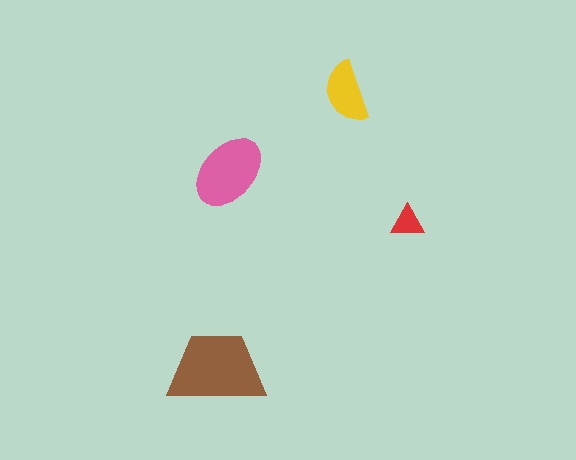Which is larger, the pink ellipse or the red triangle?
The pink ellipse.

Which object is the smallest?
The red triangle.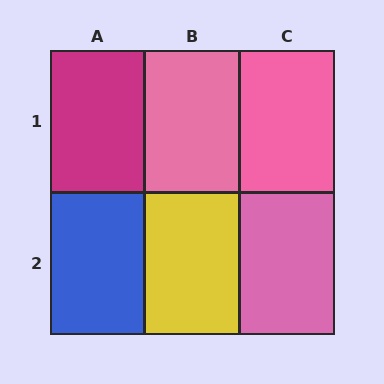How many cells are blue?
1 cell is blue.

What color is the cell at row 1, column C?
Pink.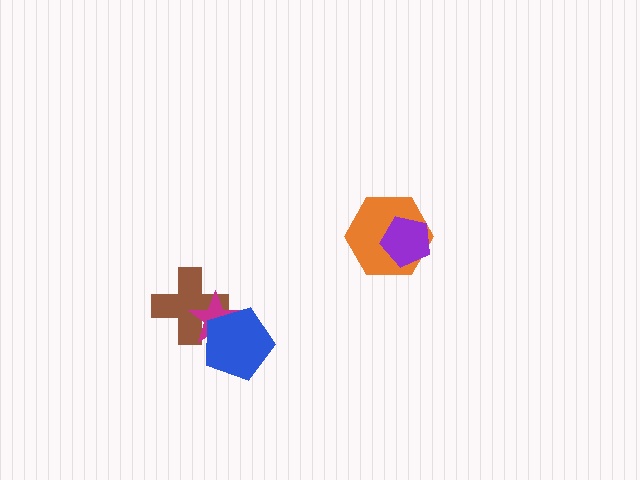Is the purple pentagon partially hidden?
No, no other shape covers it.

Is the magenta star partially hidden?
Yes, it is partially covered by another shape.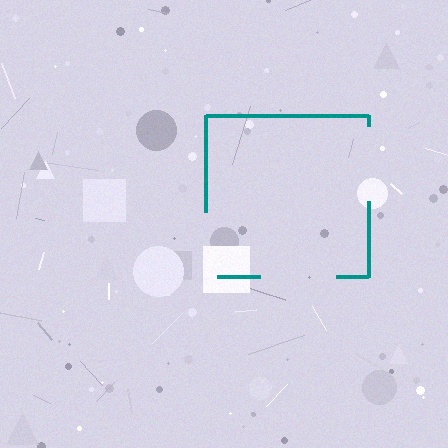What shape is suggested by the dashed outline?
The dashed outline suggests a square.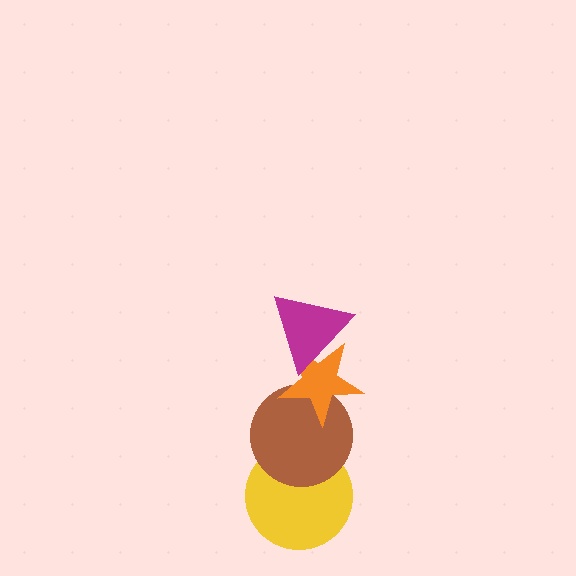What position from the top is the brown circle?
The brown circle is 3rd from the top.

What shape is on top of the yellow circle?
The brown circle is on top of the yellow circle.